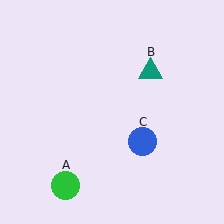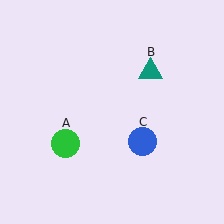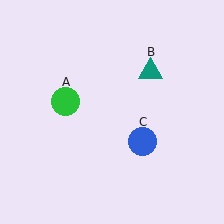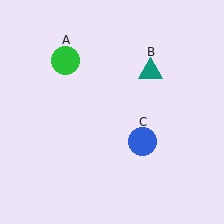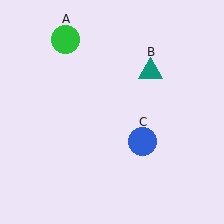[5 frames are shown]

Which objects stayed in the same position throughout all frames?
Teal triangle (object B) and blue circle (object C) remained stationary.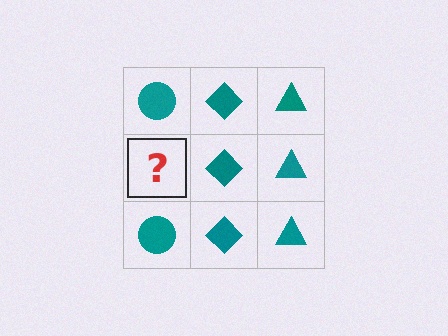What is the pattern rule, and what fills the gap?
The rule is that each column has a consistent shape. The gap should be filled with a teal circle.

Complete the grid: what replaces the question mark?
The question mark should be replaced with a teal circle.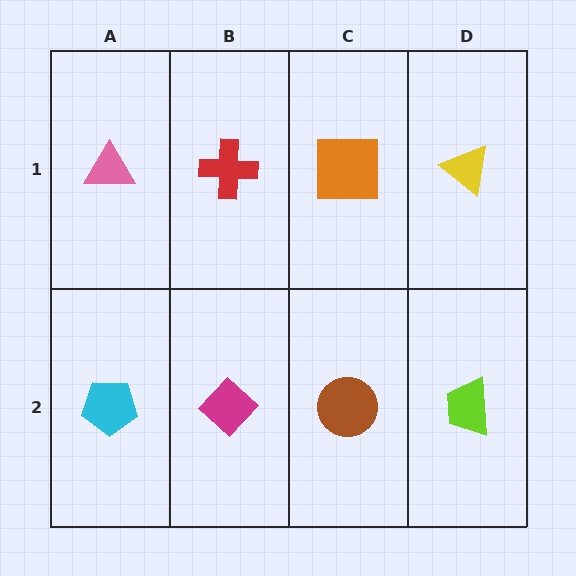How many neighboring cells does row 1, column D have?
2.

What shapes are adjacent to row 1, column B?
A magenta diamond (row 2, column B), a pink triangle (row 1, column A), an orange square (row 1, column C).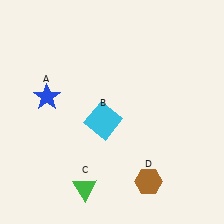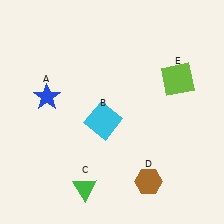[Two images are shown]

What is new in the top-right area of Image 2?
A lime square (E) was added in the top-right area of Image 2.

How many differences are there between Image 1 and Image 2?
There is 1 difference between the two images.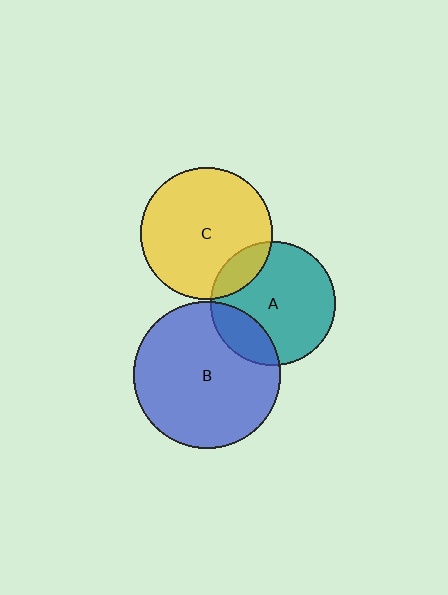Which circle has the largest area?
Circle B (blue).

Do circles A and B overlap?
Yes.